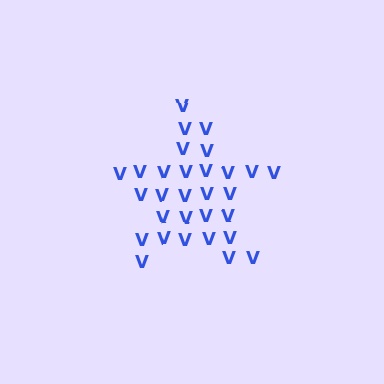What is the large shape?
The large shape is a star.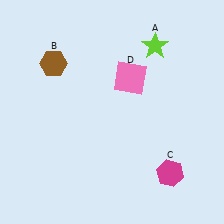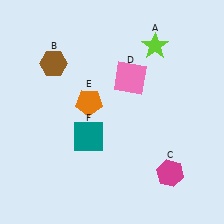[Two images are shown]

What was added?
An orange pentagon (E), a teal square (F) were added in Image 2.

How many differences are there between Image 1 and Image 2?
There are 2 differences between the two images.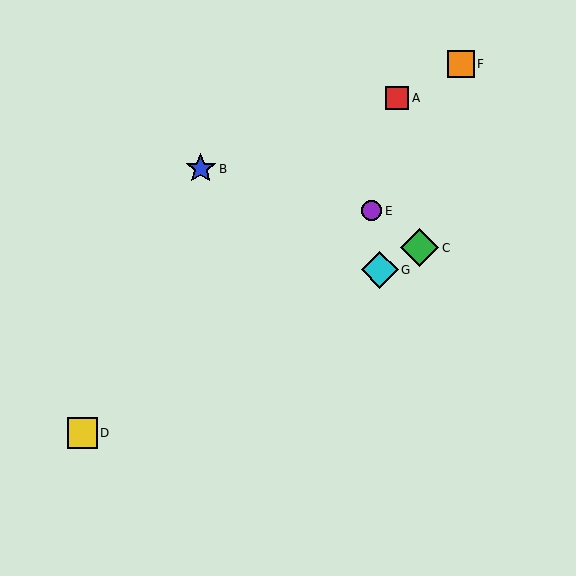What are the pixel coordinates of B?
Object B is at (201, 169).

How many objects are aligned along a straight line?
3 objects (C, D, G) are aligned along a straight line.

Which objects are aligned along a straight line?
Objects C, D, G are aligned along a straight line.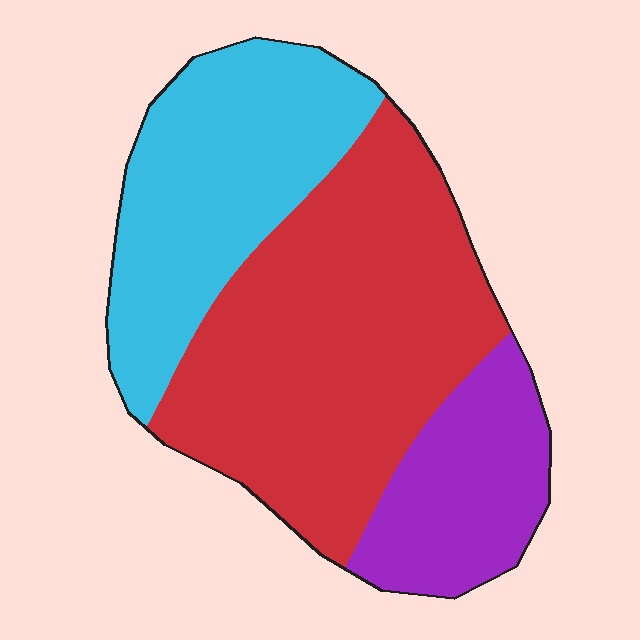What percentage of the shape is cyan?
Cyan covers 31% of the shape.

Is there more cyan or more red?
Red.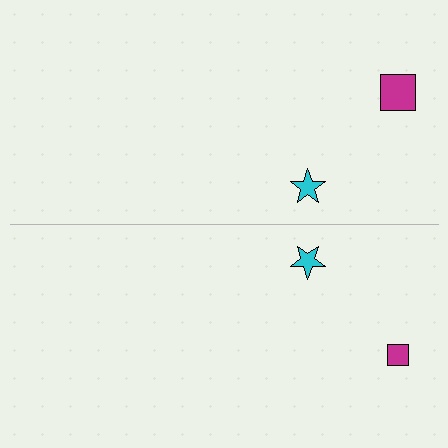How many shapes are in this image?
There are 4 shapes in this image.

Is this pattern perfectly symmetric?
No, the pattern is not perfectly symmetric. The magenta square on the bottom side has a different size than its mirror counterpart.